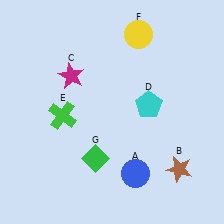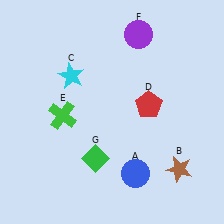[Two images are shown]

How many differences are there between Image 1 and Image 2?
There are 3 differences between the two images.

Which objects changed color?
C changed from magenta to cyan. D changed from cyan to red. F changed from yellow to purple.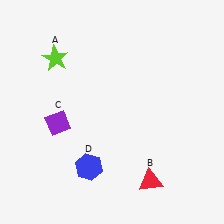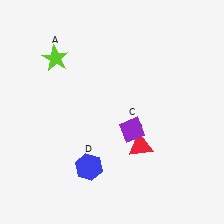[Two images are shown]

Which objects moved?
The objects that moved are: the red triangle (B), the purple diamond (C).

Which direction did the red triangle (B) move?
The red triangle (B) moved up.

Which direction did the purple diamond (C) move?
The purple diamond (C) moved right.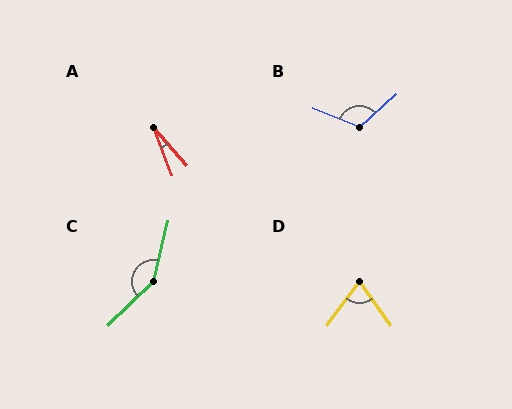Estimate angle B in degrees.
Approximately 115 degrees.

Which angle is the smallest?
A, at approximately 20 degrees.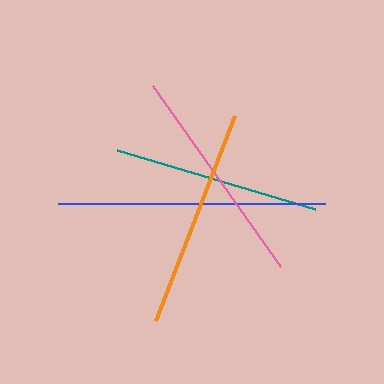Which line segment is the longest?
The blue line is the longest at approximately 267 pixels.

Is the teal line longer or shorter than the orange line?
The orange line is longer than the teal line.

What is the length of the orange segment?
The orange segment is approximately 220 pixels long.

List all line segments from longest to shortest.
From longest to shortest: blue, pink, orange, teal.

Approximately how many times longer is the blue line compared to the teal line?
The blue line is approximately 1.3 times the length of the teal line.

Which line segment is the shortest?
The teal line is the shortest at approximately 206 pixels.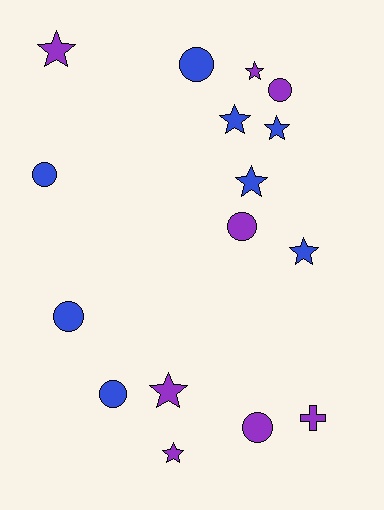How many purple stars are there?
There are 4 purple stars.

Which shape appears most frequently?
Star, with 8 objects.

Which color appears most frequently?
Purple, with 8 objects.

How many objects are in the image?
There are 16 objects.